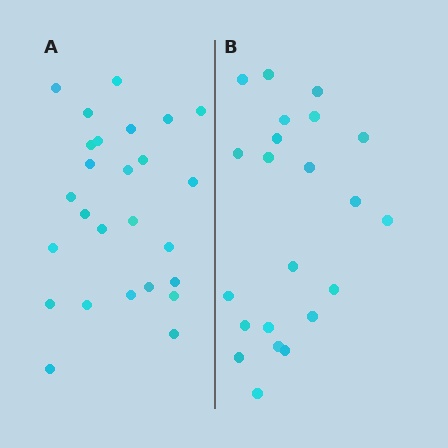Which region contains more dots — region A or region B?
Region A (the left region) has more dots.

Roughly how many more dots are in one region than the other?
Region A has about 4 more dots than region B.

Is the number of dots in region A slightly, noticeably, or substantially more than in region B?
Region A has only slightly more — the two regions are fairly close. The ratio is roughly 1.2 to 1.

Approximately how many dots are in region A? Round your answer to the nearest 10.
About 30 dots. (The exact count is 26, which rounds to 30.)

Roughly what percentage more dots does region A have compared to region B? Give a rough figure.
About 20% more.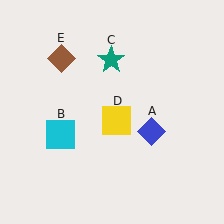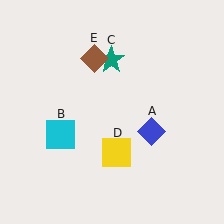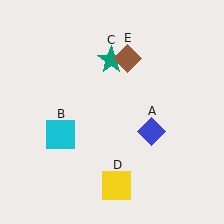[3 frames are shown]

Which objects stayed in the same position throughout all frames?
Blue diamond (object A) and cyan square (object B) and teal star (object C) remained stationary.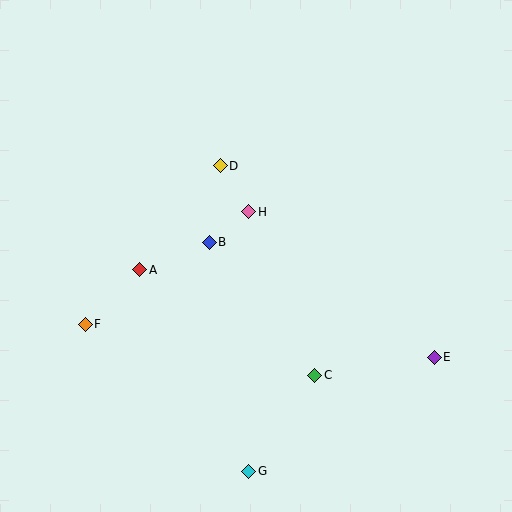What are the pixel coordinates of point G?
Point G is at (249, 471).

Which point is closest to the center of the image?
Point H at (249, 212) is closest to the center.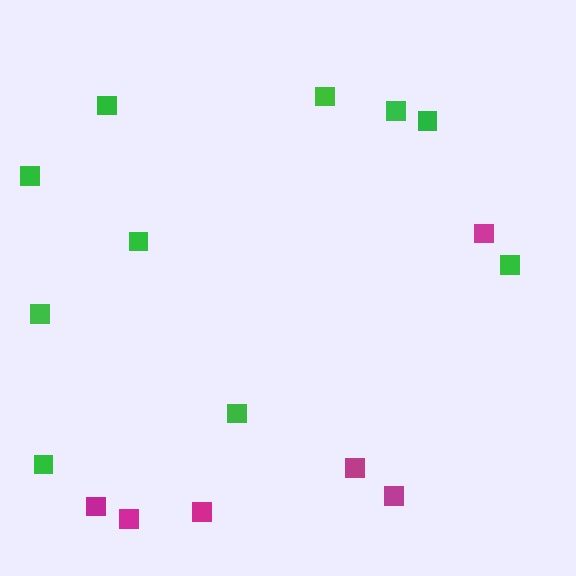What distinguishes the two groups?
There are 2 groups: one group of magenta squares (6) and one group of green squares (10).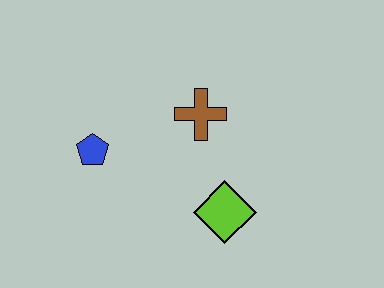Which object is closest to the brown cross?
The lime diamond is closest to the brown cross.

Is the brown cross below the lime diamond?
No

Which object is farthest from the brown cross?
The blue pentagon is farthest from the brown cross.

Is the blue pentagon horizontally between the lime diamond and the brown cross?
No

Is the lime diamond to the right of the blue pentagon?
Yes